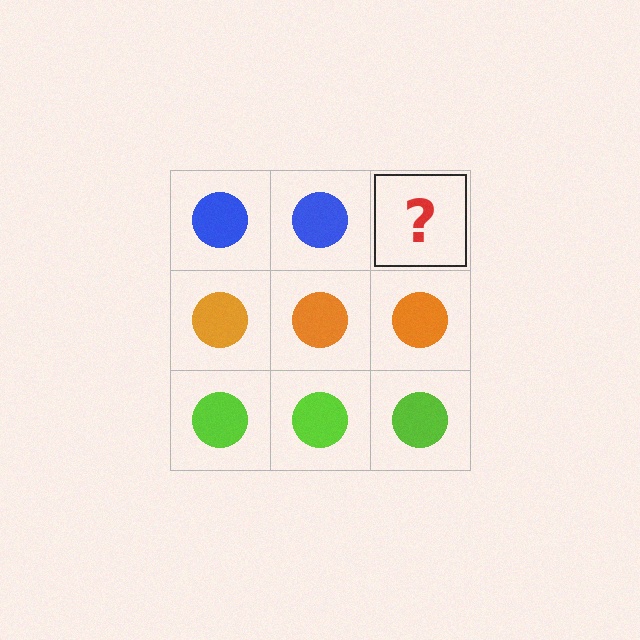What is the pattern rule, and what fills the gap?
The rule is that each row has a consistent color. The gap should be filled with a blue circle.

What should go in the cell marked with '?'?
The missing cell should contain a blue circle.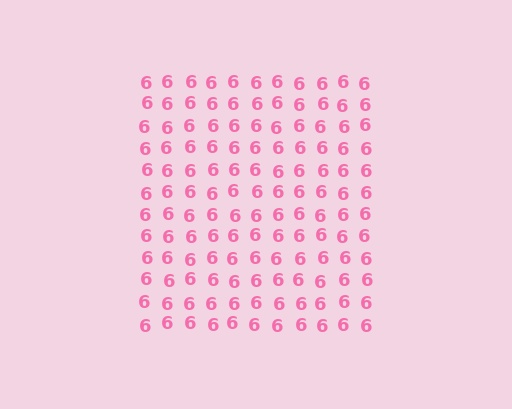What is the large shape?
The large shape is a square.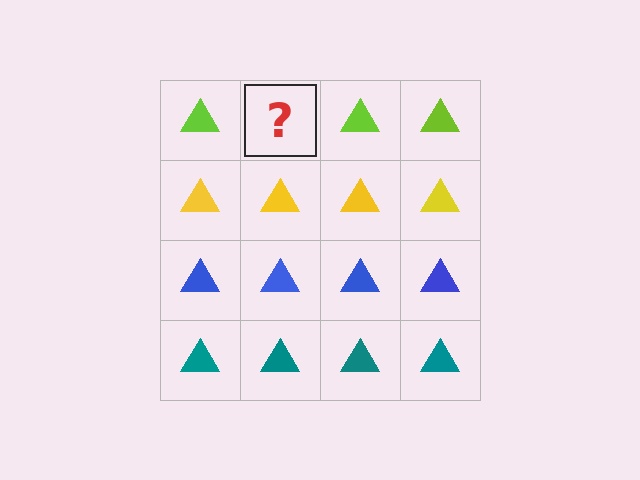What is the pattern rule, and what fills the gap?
The rule is that each row has a consistent color. The gap should be filled with a lime triangle.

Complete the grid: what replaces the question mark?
The question mark should be replaced with a lime triangle.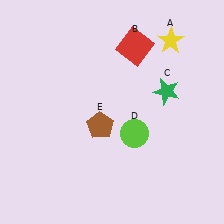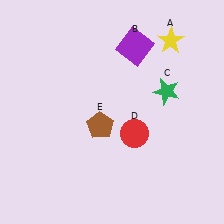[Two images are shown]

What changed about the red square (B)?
In Image 1, B is red. In Image 2, it changed to purple.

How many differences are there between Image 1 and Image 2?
There are 2 differences between the two images.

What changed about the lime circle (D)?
In Image 1, D is lime. In Image 2, it changed to red.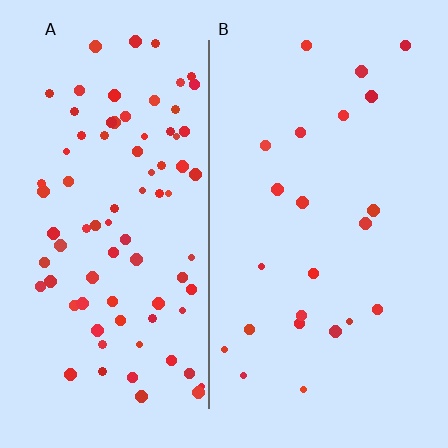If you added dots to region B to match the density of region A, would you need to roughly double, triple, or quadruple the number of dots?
Approximately quadruple.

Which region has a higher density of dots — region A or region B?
A (the left).